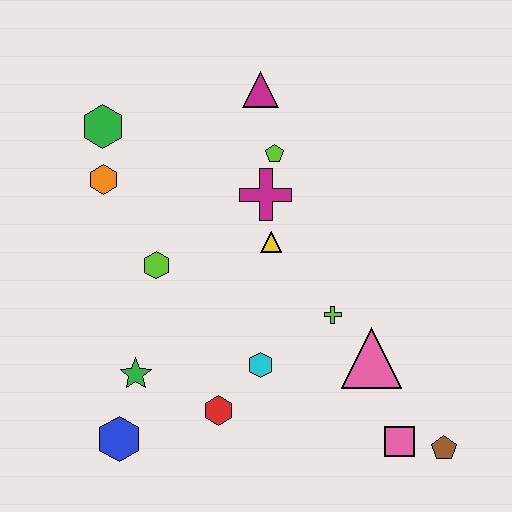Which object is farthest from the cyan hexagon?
The green hexagon is farthest from the cyan hexagon.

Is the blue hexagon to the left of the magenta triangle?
Yes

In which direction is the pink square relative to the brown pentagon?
The pink square is to the left of the brown pentagon.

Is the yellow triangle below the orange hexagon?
Yes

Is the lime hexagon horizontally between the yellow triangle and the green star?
Yes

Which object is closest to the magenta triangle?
The lime pentagon is closest to the magenta triangle.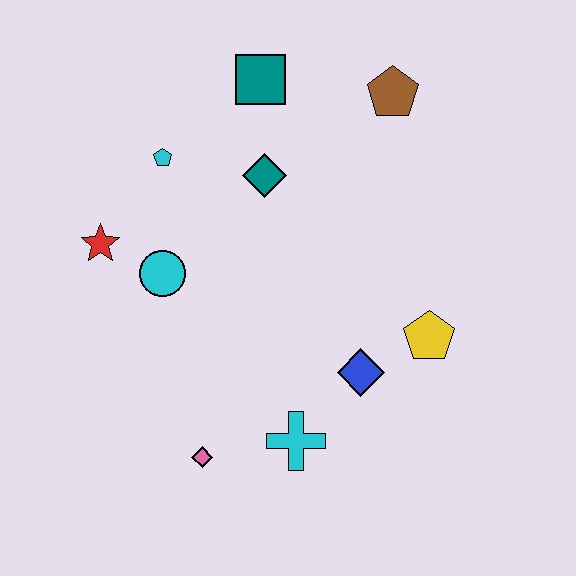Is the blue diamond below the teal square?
Yes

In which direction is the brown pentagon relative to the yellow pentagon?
The brown pentagon is above the yellow pentagon.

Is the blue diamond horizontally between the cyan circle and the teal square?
No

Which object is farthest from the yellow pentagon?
The red star is farthest from the yellow pentagon.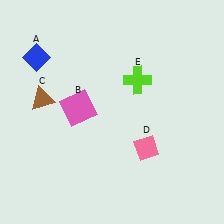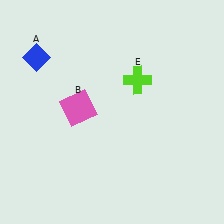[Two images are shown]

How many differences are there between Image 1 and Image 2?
There are 2 differences between the two images.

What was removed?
The pink diamond (D), the brown triangle (C) were removed in Image 2.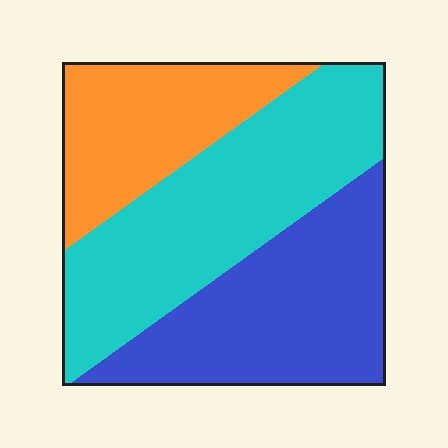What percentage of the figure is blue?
Blue takes up about one third (1/3) of the figure.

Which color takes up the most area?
Cyan, at roughly 40%.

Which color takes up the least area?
Orange, at roughly 25%.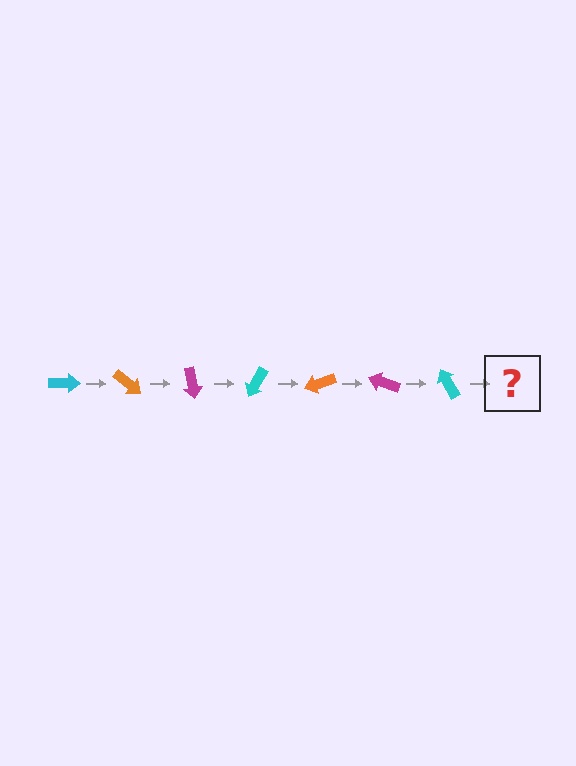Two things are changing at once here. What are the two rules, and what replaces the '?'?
The two rules are that it rotates 40 degrees each step and the color cycles through cyan, orange, and magenta. The '?' should be an orange arrow, rotated 280 degrees from the start.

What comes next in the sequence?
The next element should be an orange arrow, rotated 280 degrees from the start.